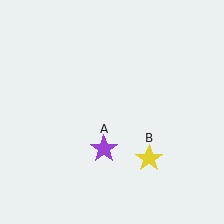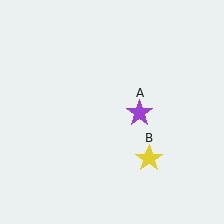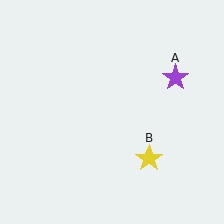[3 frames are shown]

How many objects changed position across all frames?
1 object changed position: purple star (object A).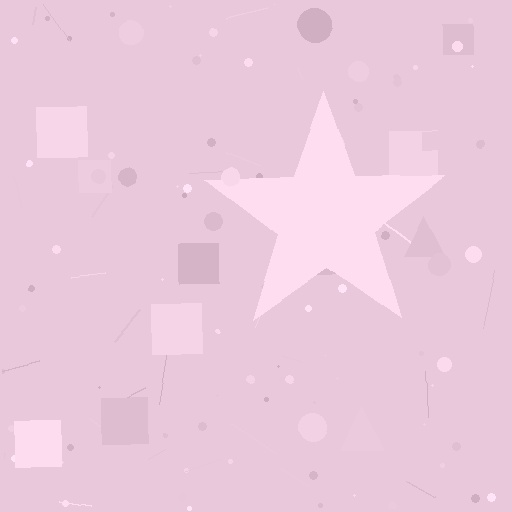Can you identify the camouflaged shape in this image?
The camouflaged shape is a star.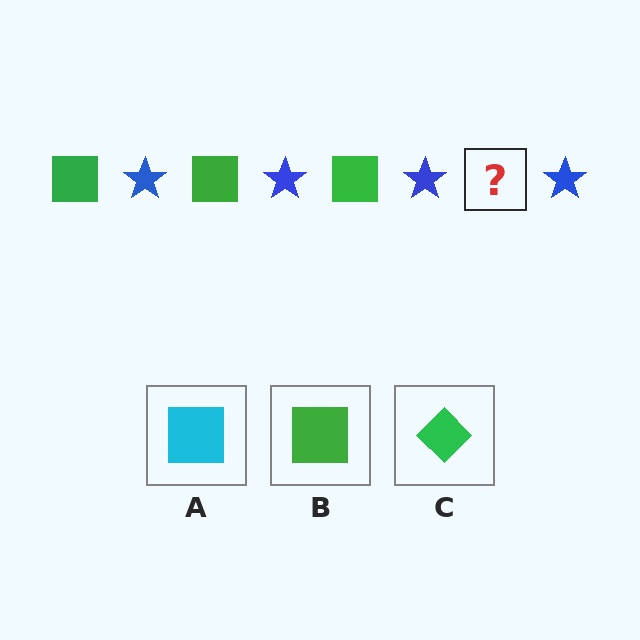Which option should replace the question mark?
Option B.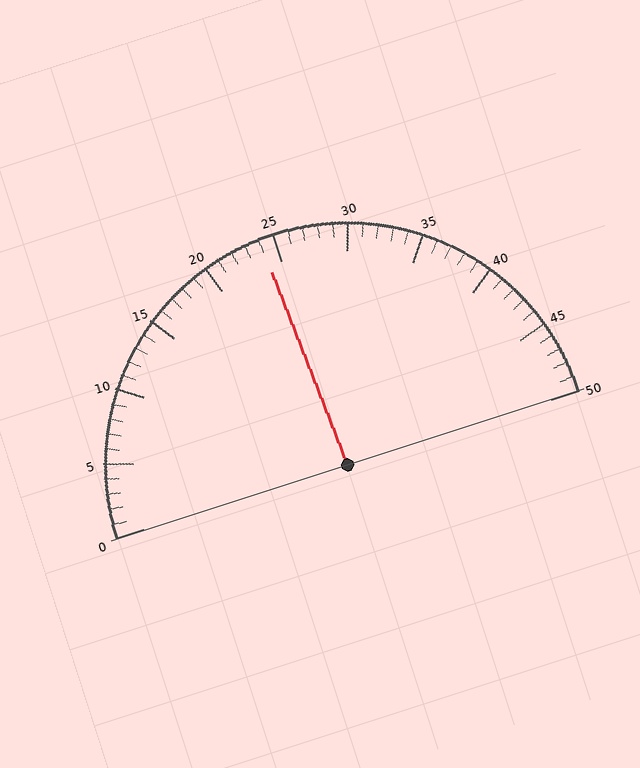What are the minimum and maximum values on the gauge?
The gauge ranges from 0 to 50.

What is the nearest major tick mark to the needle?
The nearest major tick mark is 25.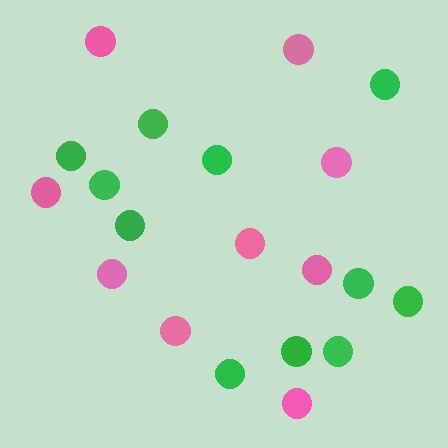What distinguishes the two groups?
There are 2 groups: one group of pink circles (9) and one group of green circles (11).